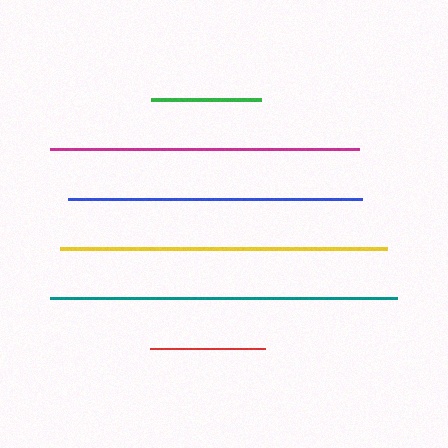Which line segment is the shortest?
The green line is the shortest at approximately 110 pixels.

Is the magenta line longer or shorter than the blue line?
The magenta line is longer than the blue line.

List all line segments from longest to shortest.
From longest to shortest: teal, yellow, magenta, blue, red, green.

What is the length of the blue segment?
The blue segment is approximately 294 pixels long.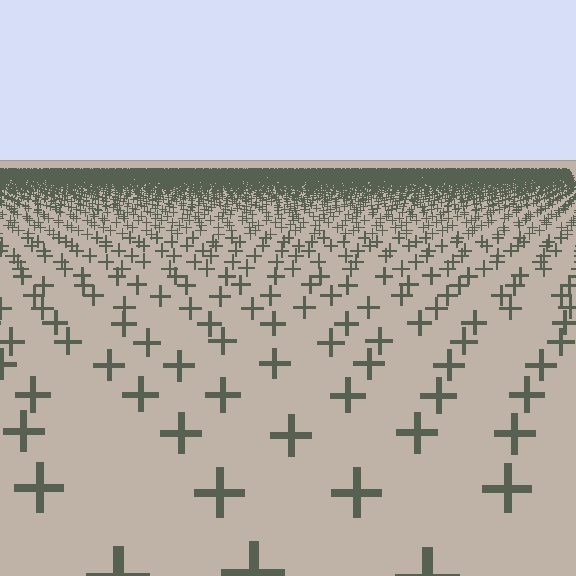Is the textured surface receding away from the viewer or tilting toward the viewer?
The surface is receding away from the viewer. Texture elements get smaller and denser toward the top.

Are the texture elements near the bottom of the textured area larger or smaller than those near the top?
Larger. Near the bottom, elements are closer to the viewer and appear at a bigger on-screen size.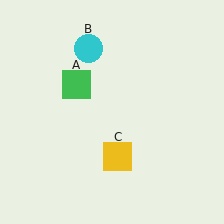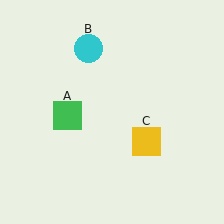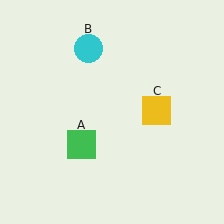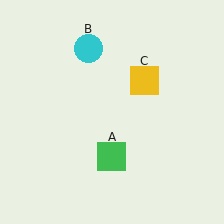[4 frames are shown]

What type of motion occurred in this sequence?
The green square (object A), yellow square (object C) rotated counterclockwise around the center of the scene.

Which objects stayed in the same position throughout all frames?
Cyan circle (object B) remained stationary.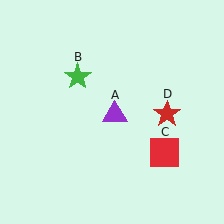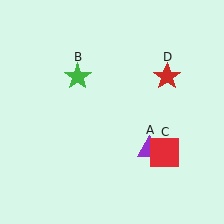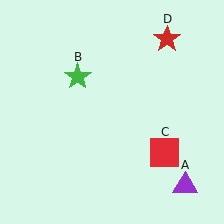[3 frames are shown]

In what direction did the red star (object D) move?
The red star (object D) moved up.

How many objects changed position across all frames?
2 objects changed position: purple triangle (object A), red star (object D).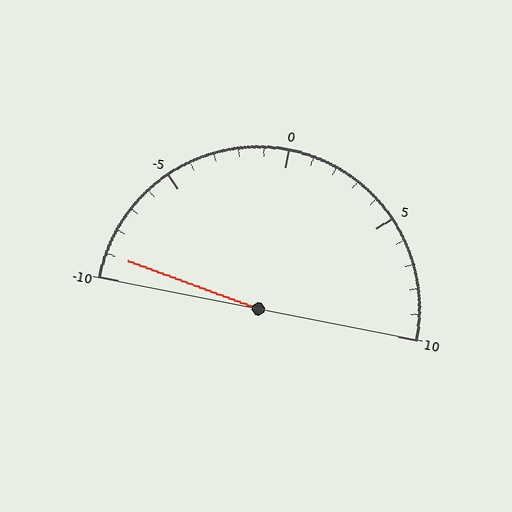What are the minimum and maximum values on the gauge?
The gauge ranges from -10 to 10.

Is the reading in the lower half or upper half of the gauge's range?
The reading is in the lower half of the range (-10 to 10).